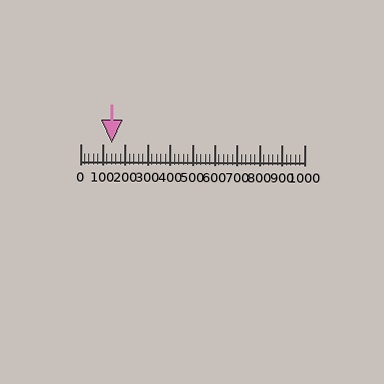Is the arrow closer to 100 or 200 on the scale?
The arrow is closer to 100.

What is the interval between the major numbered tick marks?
The major tick marks are spaced 100 units apart.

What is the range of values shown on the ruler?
The ruler shows values from 0 to 1000.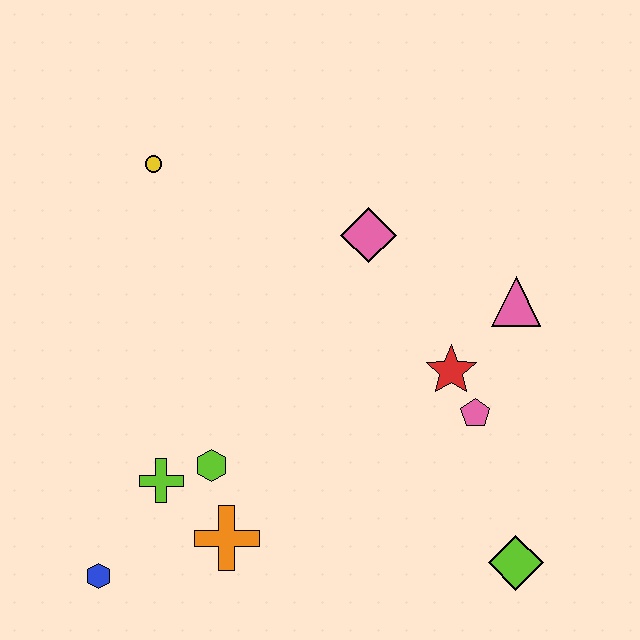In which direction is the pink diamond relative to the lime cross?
The pink diamond is above the lime cross.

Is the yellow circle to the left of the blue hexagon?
No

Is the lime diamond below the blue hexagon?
No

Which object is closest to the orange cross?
The lime hexagon is closest to the orange cross.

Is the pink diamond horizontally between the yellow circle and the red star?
Yes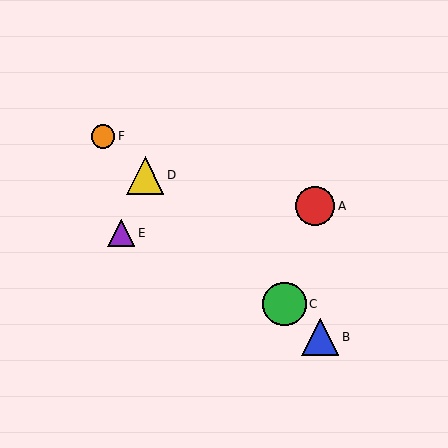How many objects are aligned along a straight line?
4 objects (B, C, D, F) are aligned along a straight line.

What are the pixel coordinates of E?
Object E is at (121, 233).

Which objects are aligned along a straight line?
Objects B, C, D, F are aligned along a straight line.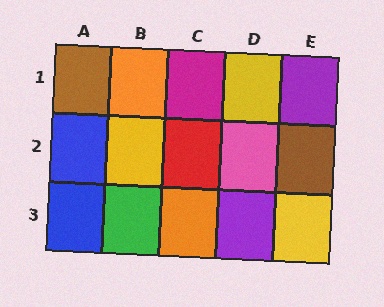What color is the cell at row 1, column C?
Magenta.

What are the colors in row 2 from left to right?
Blue, yellow, red, pink, brown.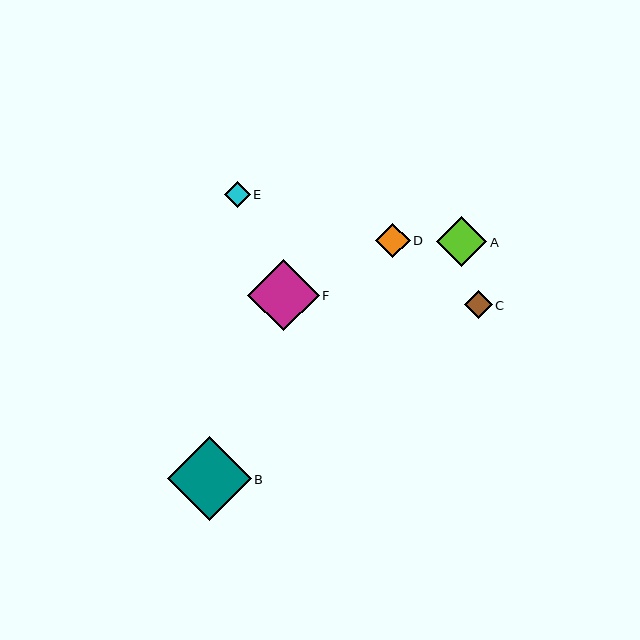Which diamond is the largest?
Diamond B is the largest with a size of approximately 83 pixels.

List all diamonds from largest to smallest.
From largest to smallest: B, F, A, D, C, E.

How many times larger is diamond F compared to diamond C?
Diamond F is approximately 2.6 times the size of diamond C.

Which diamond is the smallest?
Diamond E is the smallest with a size of approximately 26 pixels.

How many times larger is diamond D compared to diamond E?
Diamond D is approximately 1.3 times the size of diamond E.